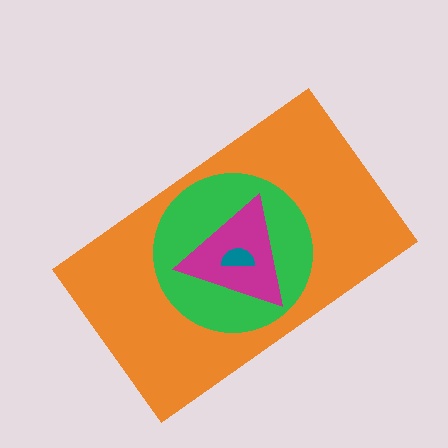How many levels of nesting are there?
4.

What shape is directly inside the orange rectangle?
The green circle.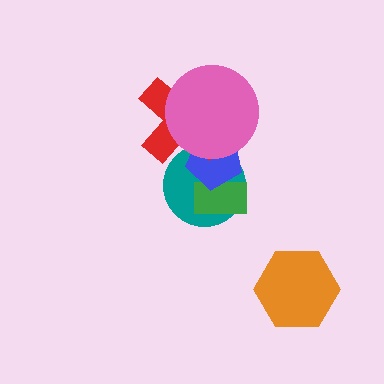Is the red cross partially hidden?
Yes, it is partially covered by another shape.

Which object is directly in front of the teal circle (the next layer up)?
The green rectangle is directly in front of the teal circle.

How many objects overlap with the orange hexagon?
0 objects overlap with the orange hexagon.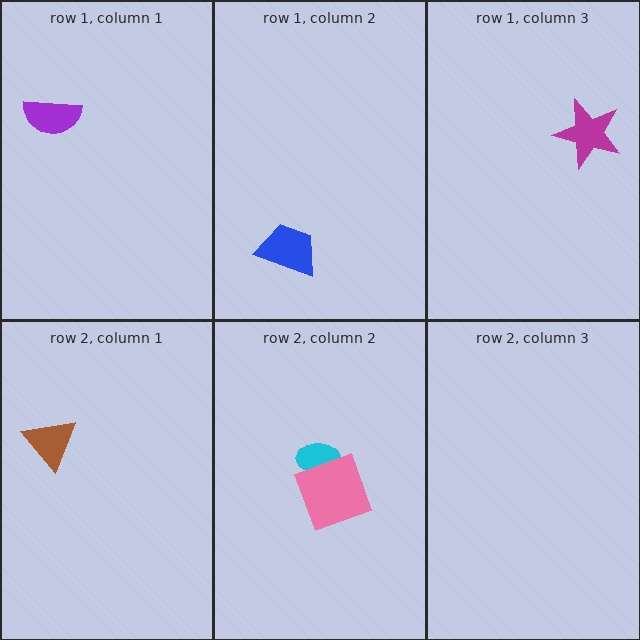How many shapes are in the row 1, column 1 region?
1.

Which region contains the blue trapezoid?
The row 1, column 2 region.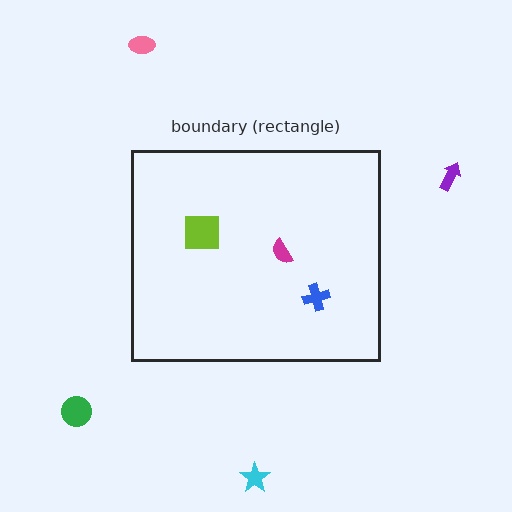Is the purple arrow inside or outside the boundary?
Outside.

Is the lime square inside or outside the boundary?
Inside.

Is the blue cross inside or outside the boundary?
Inside.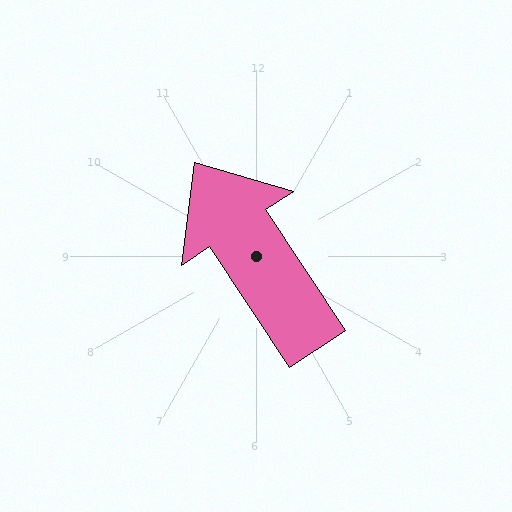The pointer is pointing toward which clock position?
Roughly 11 o'clock.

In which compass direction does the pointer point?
Northwest.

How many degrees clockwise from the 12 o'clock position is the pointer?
Approximately 326 degrees.